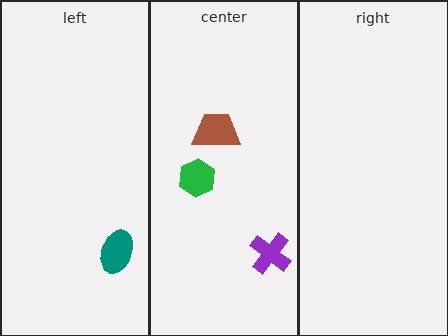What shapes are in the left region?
The teal ellipse.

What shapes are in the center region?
The green hexagon, the purple cross, the brown trapezoid.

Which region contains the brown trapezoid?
The center region.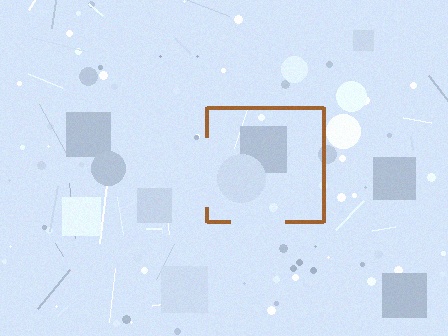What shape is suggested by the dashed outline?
The dashed outline suggests a square.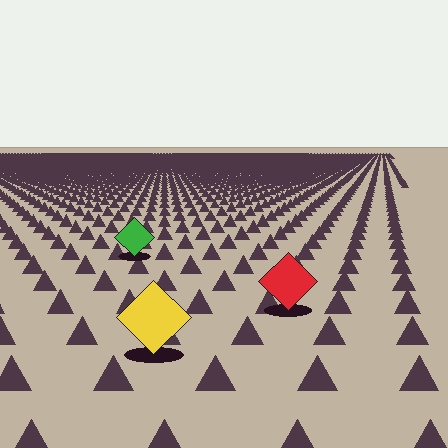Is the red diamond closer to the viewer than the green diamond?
Yes. The red diamond is closer — you can tell from the texture gradient: the ground texture is coarser near it.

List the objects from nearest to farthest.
From nearest to farthest: the yellow diamond, the red diamond, the green diamond.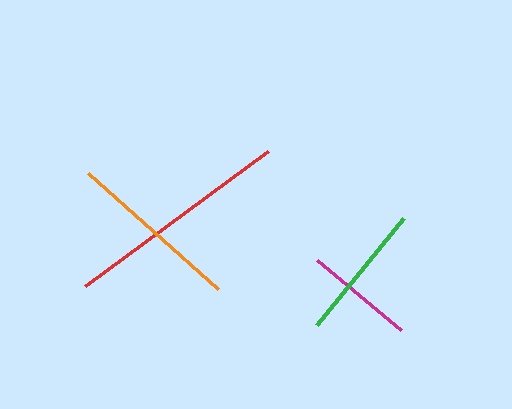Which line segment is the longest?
The red line is the longest at approximately 227 pixels.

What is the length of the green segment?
The green segment is approximately 138 pixels long.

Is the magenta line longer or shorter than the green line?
The green line is longer than the magenta line.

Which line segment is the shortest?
The magenta line is the shortest at approximately 110 pixels.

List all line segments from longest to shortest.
From longest to shortest: red, orange, green, magenta.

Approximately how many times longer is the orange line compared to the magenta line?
The orange line is approximately 1.6 times the length of the magenta line.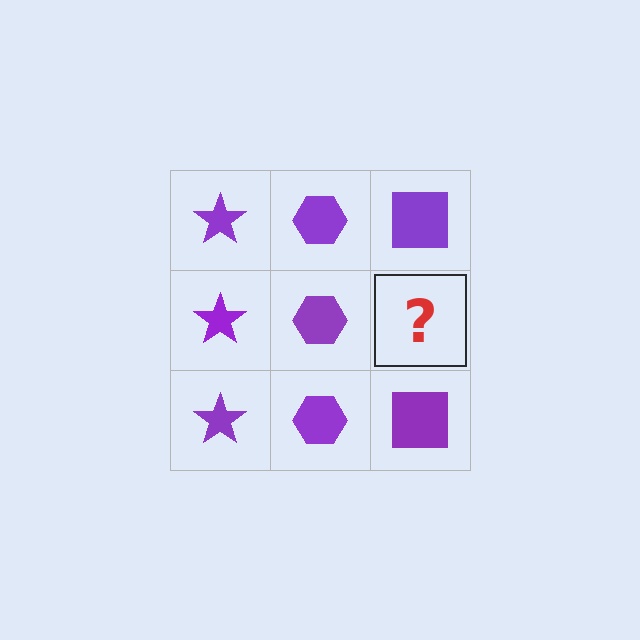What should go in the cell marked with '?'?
The missing cell should contain a purple square.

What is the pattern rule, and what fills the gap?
The rule is that each column has a consistent shape. The gap should be filled with a purple square.